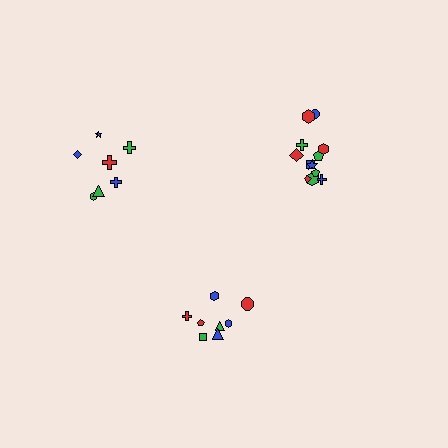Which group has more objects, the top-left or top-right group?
The top-right group.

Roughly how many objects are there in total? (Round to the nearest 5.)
Roughly 25 objects in total.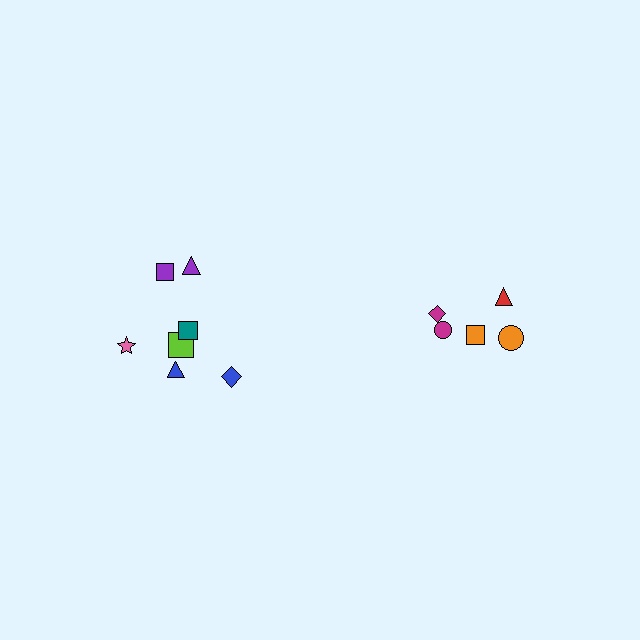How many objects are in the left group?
There are 7 objects.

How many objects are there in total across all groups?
There are 12 objects.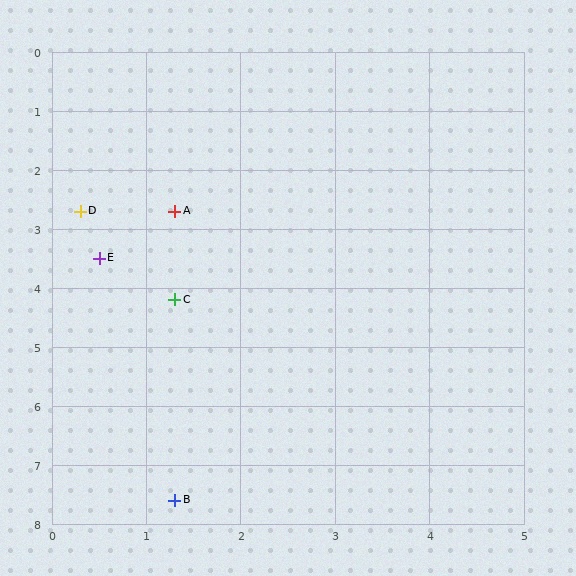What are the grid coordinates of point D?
Point D is at approximately (0.3, 2.7).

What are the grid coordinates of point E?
Point E is at approximately (0.5, 3.5).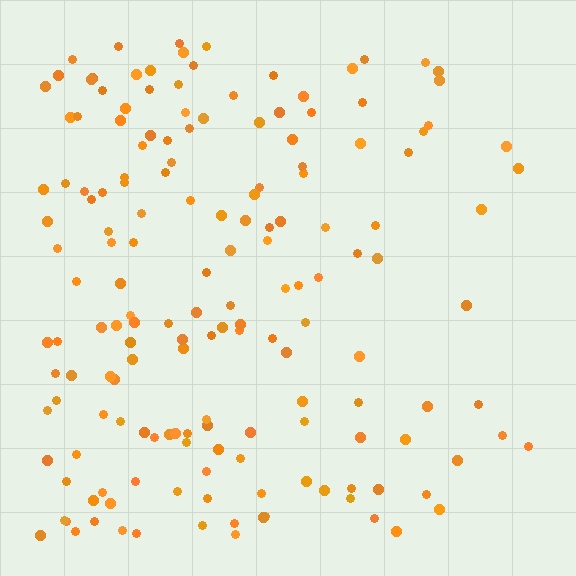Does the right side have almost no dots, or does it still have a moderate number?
Still a moderate number, just noticeably fewer than the left.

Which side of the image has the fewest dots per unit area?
The right.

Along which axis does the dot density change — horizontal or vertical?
Horizontal.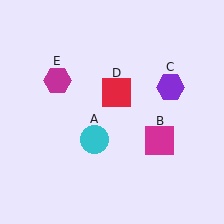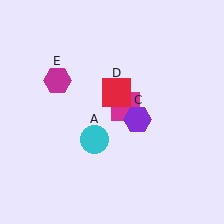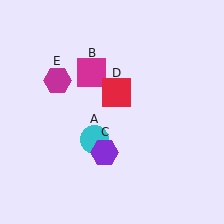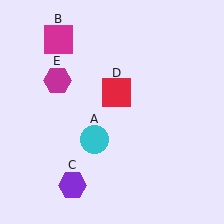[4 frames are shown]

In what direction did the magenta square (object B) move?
The magenta square (object B) moved up and to the left.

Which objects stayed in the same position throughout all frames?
Cyan circle (object A) and red square (object D) and magenta hexagon (object E) remained stationary.